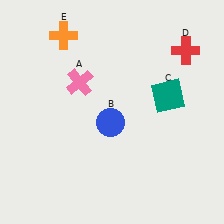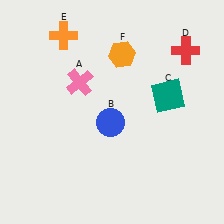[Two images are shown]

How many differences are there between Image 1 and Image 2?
There is 1 difference between the two images.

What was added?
An orange hexagon (F) was added in Image 2.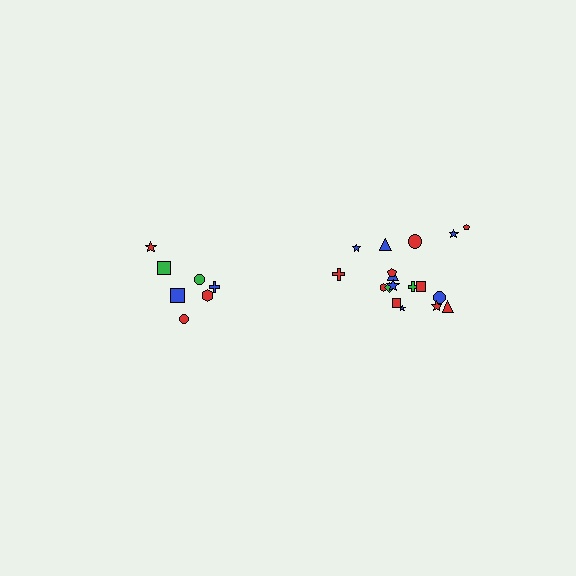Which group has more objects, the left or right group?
The right group.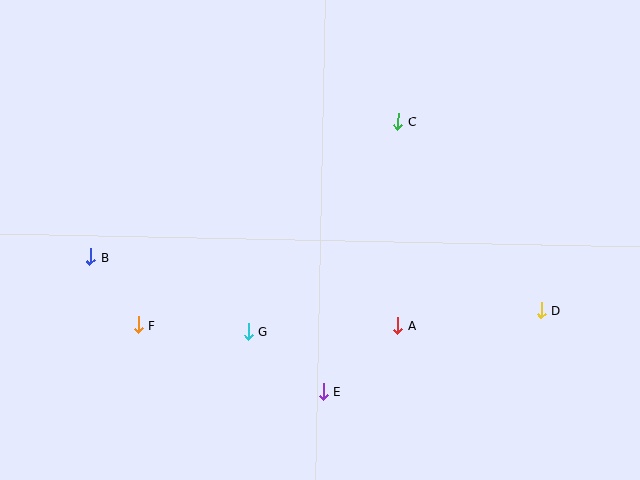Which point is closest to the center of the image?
Point A at (398, 325) is closest to the center.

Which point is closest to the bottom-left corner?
Point F is closest to the bottom-left corner.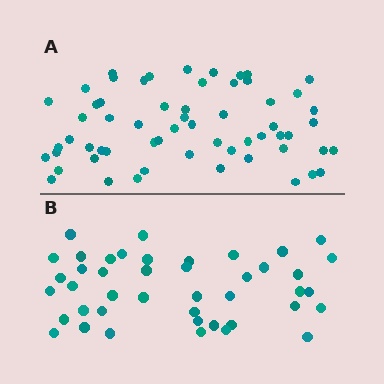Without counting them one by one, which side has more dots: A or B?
Region A (the top region) has more dots.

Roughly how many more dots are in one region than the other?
Region A has approximately 15 more dots than region B.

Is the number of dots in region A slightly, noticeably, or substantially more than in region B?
Region A has noticeably more, but not dramatically so. The ratio is roughly 1.4 to 1.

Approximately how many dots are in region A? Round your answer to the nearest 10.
About 60 dots.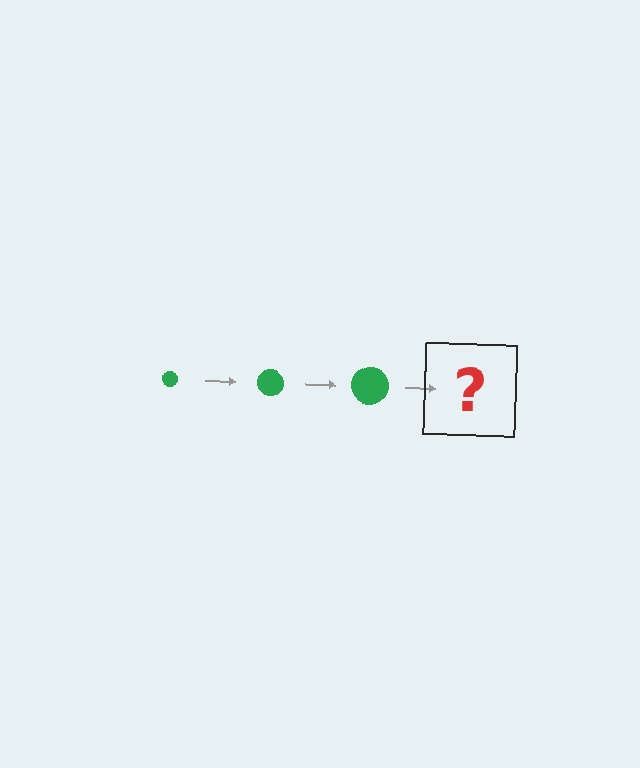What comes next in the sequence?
The next element should be a green circle, larger than the previous one.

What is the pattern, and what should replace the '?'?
The pattern is that the circle gets progressively larger each step. The '?' should be a green circle, larger than the previous one.